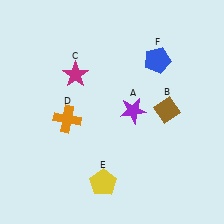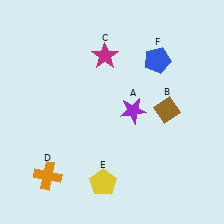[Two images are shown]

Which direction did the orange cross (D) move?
The orange cross (D) moved down.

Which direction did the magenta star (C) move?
The magenta star (C) moved right.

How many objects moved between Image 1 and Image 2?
2 objects moved between the two images.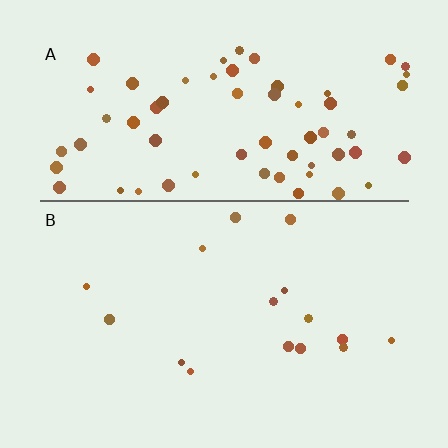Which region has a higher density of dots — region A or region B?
A (the top).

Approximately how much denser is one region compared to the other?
Approximately 4.3× — region A over region B.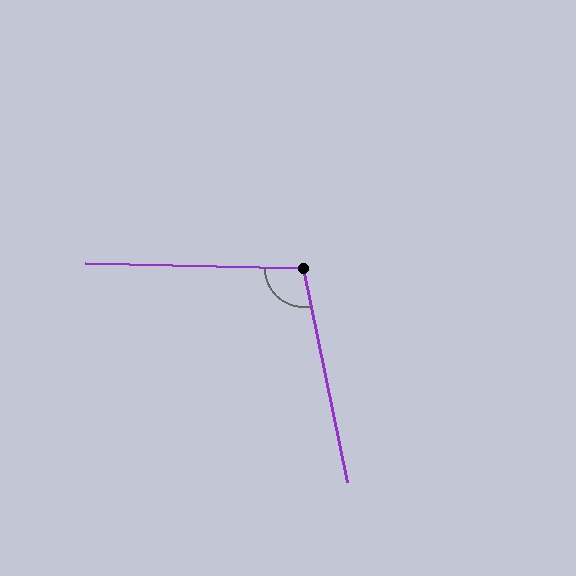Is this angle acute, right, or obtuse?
It is obtuse.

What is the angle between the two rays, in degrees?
Approximately 103 degrees.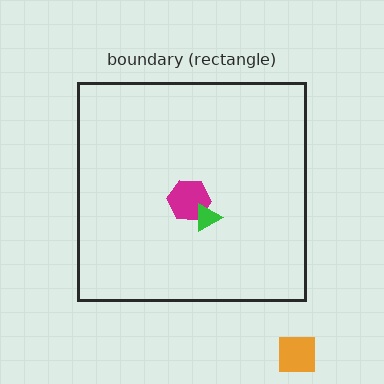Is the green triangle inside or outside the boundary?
Inside.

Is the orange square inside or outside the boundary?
Outside.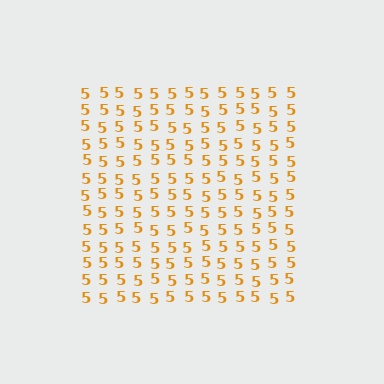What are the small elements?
The small elements are digit 5's.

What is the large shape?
The large shape is a square.